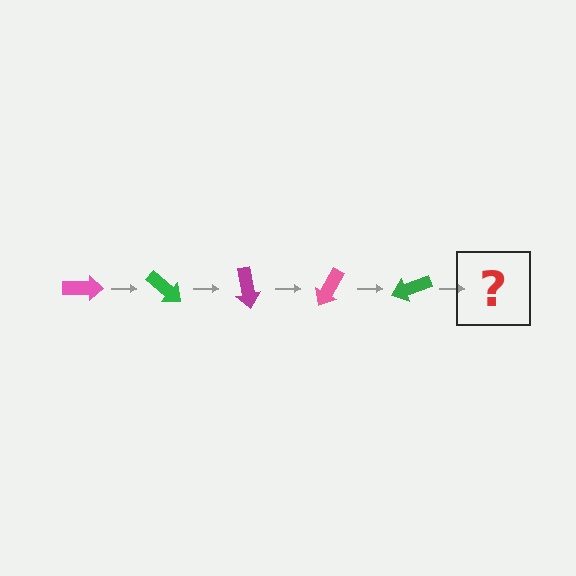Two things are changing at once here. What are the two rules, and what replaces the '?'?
The two rules are that it rotates 40 degrees each step and the color cycles through pink, green, and magenta. The '?' should be a magenta arrow, rotated 200 degrees from the start.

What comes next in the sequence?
The next element should be a magenta arrow, rotated 200 degrees from the start.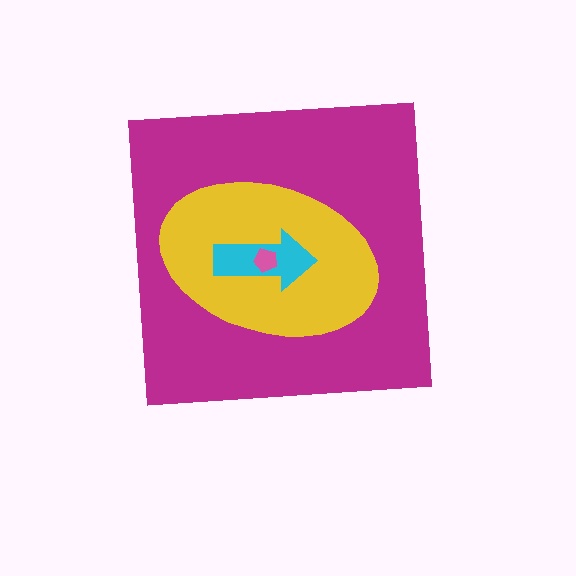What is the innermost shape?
The pink pentagon.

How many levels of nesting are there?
4.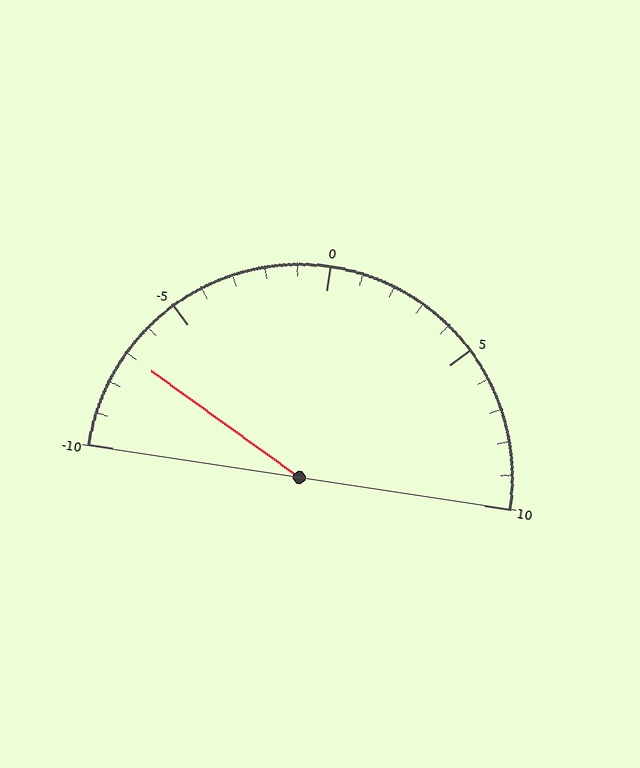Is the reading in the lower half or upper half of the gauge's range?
The reading is in the lower half of the range (-10 to 10).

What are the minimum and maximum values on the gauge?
The gauge ranges from -10 to 10.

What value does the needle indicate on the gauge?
The needle indicates approximately -7.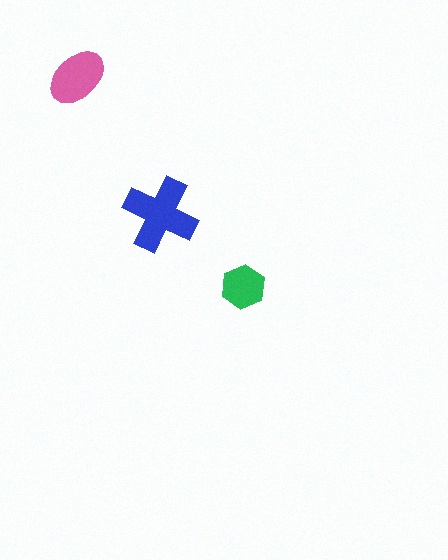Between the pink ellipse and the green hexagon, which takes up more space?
The pink ellipse.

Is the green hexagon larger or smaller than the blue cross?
Smaller.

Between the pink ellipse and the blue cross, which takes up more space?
The blue cross.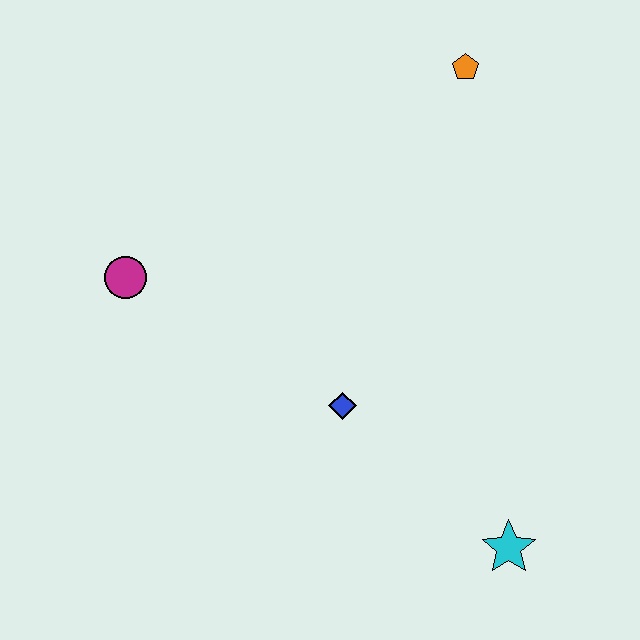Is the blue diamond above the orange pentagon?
No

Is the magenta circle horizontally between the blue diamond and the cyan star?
No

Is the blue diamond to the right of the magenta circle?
Yes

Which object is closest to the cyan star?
The blue diamond is closest to the cyan star.